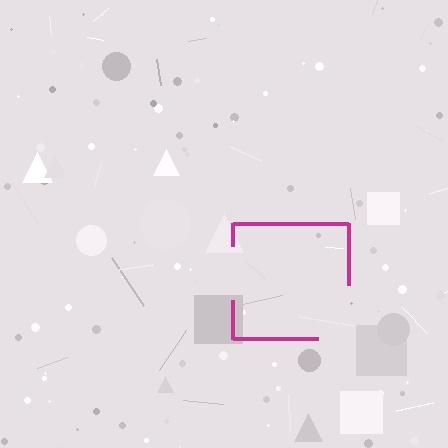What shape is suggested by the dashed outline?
The dashed outline suggests a square.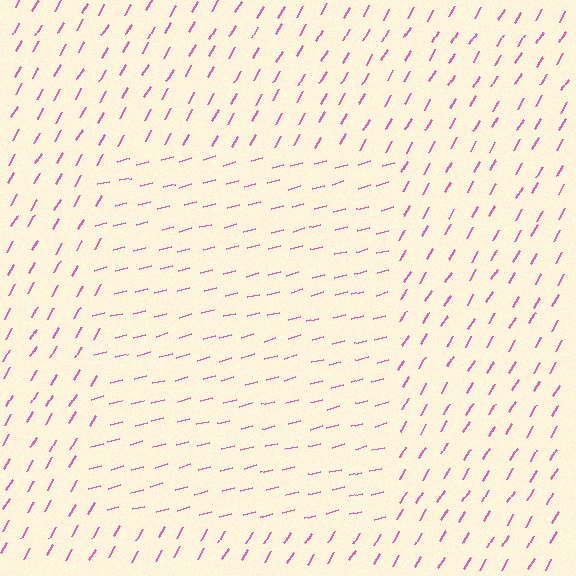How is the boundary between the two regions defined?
The boundary is defined purely by a change in line orientation (approximately 45 degrees difference). All lines are the same color and thickness.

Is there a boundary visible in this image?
Yes, there is a texture boundary formed by a change in line orientation.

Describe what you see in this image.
The image is filled with small pink line segments. A rectangle region in the image has lines oriented differently from the surrounding lines, creating a visible texture boundary.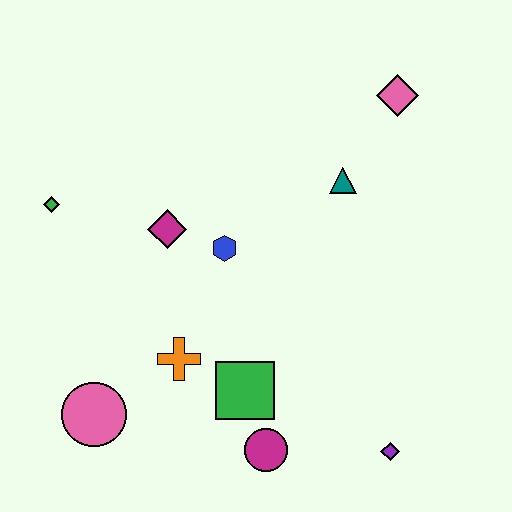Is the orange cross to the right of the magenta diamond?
Yes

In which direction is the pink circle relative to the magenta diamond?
The pink circle is below the magenta diamond.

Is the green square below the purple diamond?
No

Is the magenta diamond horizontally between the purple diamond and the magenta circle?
No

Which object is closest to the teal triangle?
The pink diamond is closest to the teal triangle.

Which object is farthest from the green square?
The pink diamond is farthest from the green square.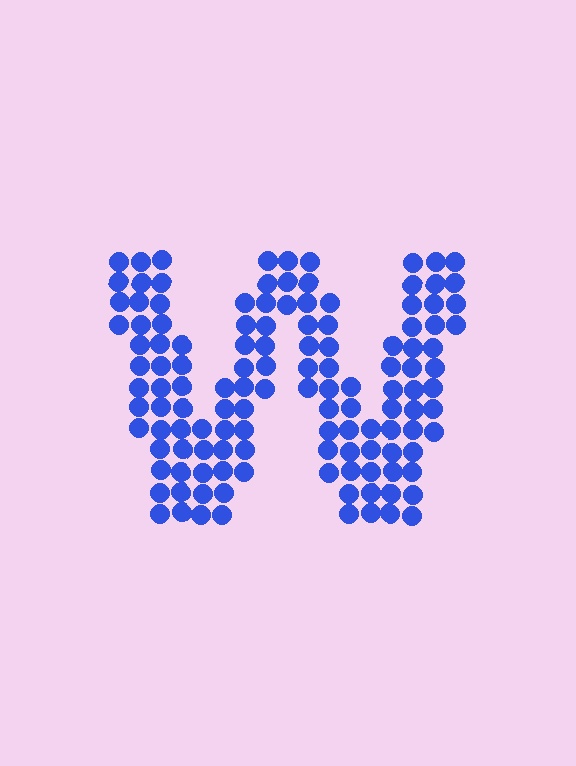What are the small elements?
The small elements are circles.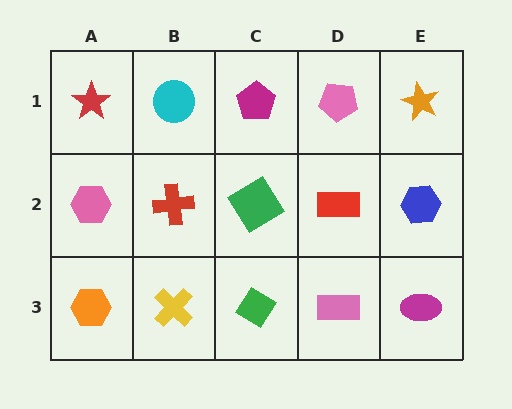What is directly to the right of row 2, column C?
A red rectangle.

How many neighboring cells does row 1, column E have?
2.